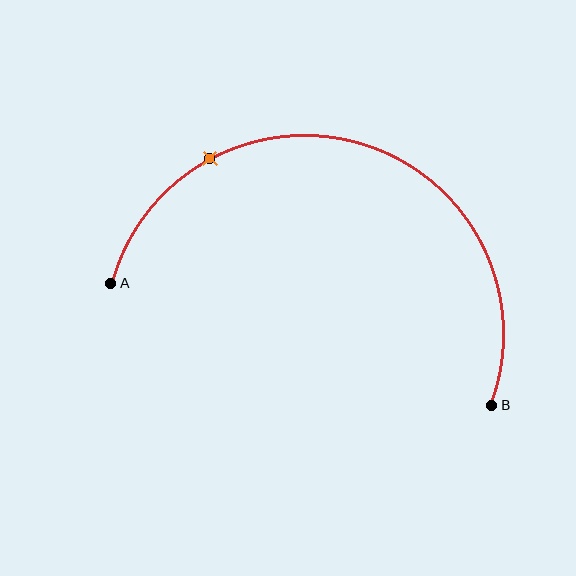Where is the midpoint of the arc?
The arc midpoint is the point on the curve farthest from the straight line joining A and B. It sits above that line.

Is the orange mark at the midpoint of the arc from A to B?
No. The orange mark lies on the arc but is closer to endpoint A. The arc midpoint would be at the point on the curve equidistant along the arc from both A and B.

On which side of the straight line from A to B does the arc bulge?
The arc bulges above the straight line connecting A and B.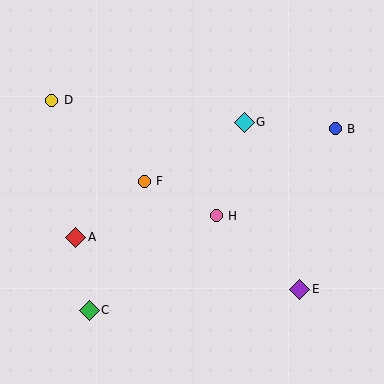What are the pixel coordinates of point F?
Point F is at (144, 181).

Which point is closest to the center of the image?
Point H at (216, 216) is closest to the center.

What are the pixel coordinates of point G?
Point G is at (244, 122).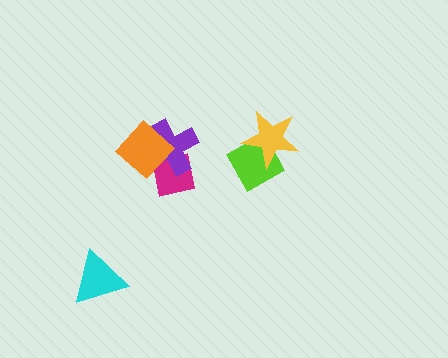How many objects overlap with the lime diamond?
1 object overlaps with the lime diamond.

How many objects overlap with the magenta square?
2 objects overlap with the magenta square.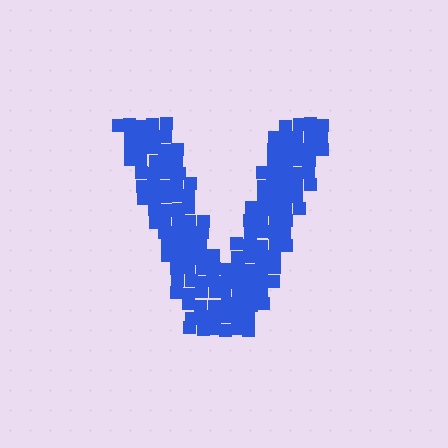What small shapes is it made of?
It is made of small squares.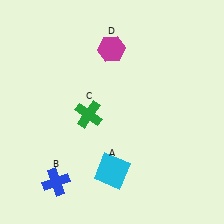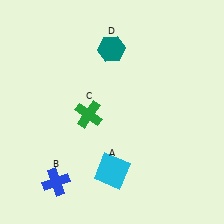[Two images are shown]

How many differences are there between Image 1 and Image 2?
There is 1 difference between the two images.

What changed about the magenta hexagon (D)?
In Image 1, D is magenta. In Image 2, it changed to teal.